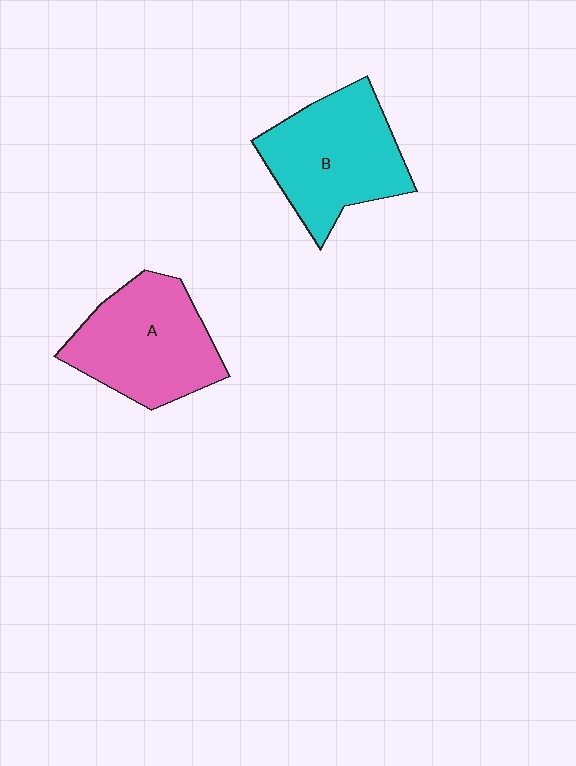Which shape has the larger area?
Shape B (cyan).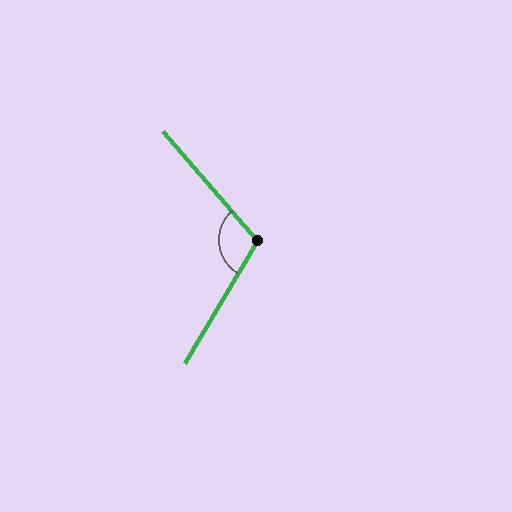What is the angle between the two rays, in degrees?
Approximately 108 degrees.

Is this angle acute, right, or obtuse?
It is obtuse.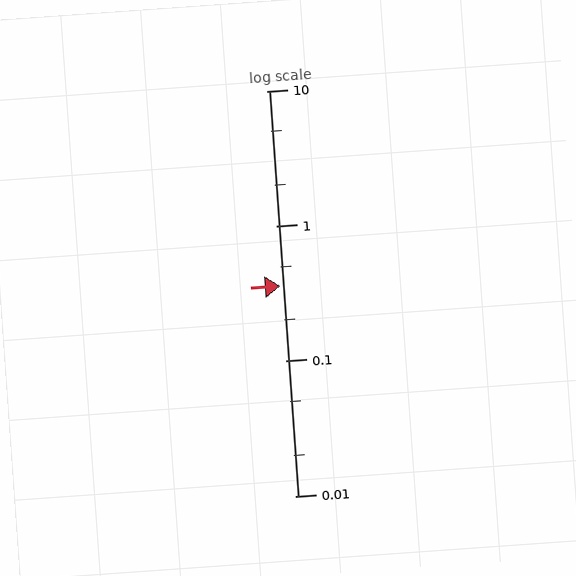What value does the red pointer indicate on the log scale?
The pointer indicates approximately 0.36.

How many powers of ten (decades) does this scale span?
The scale spans 3 decades, from 0.01 to 10.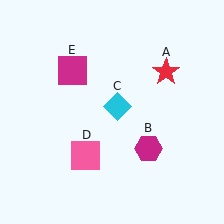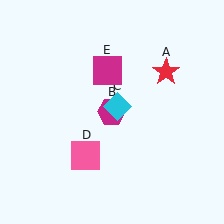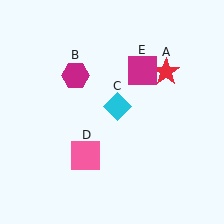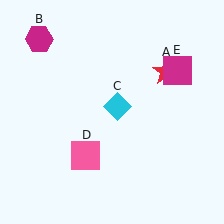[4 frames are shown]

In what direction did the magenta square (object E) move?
The magenta square (object E) moved right.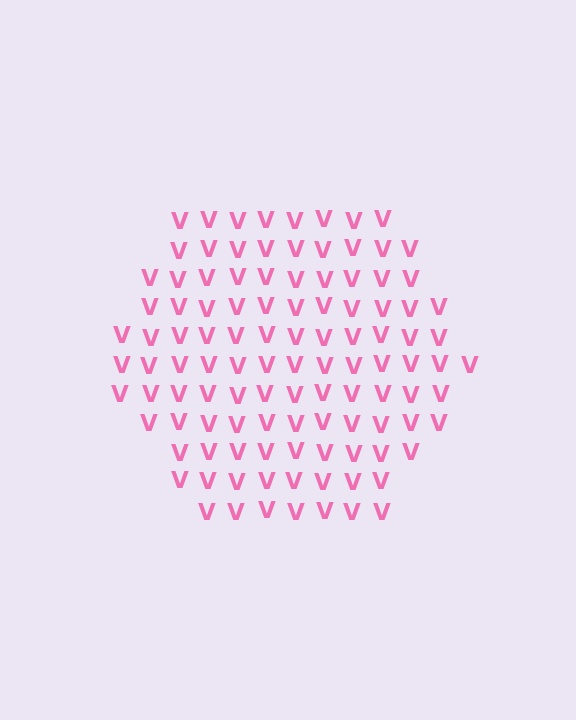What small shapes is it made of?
It is made of small letter V's.